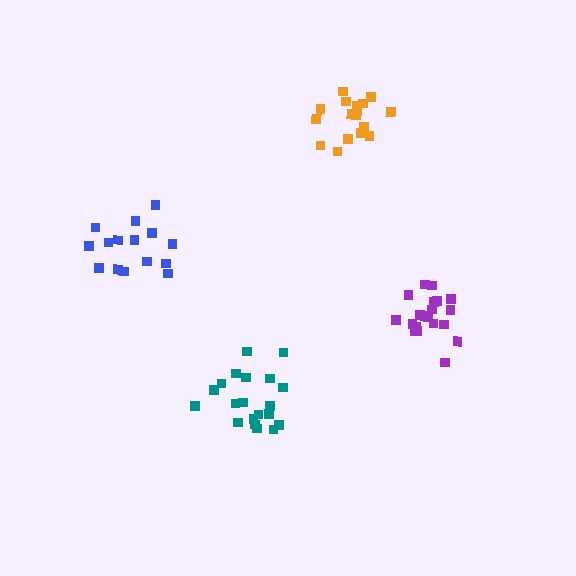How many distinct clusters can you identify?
There are 4 distinct clusters.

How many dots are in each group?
Group 1: 15 dots, Group 2: 20 dots, Group 3: 16 dots, Group 4: 20 dots (71 total).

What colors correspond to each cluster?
The clusters are colored: blue, teal, orange, purple.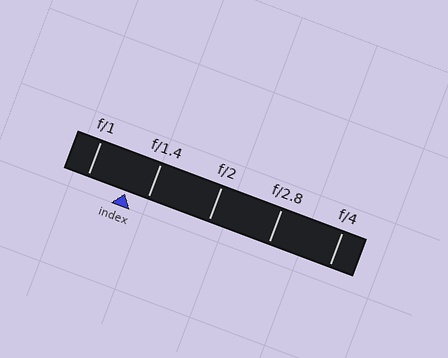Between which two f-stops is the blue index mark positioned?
The index mark is between f/1 and f/1.4.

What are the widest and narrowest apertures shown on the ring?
The widest aperture shown is f/1 and the narrowest is f/4.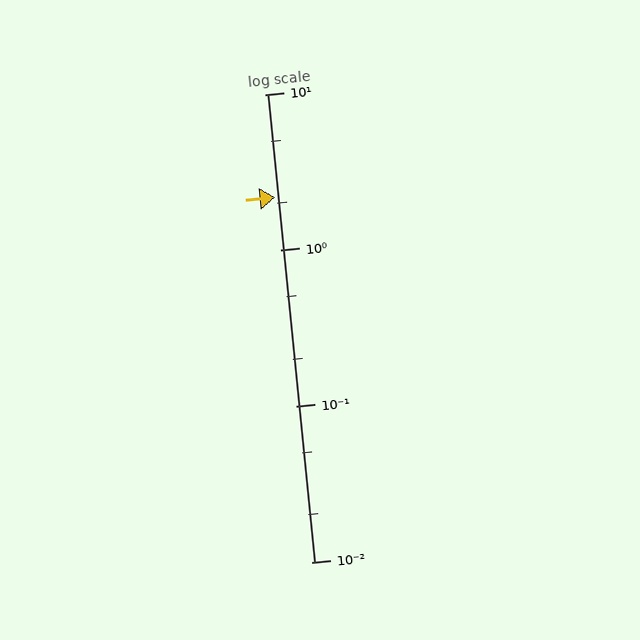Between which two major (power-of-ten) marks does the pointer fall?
The pointer is between 1 and 10.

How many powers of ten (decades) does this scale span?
The scale spans 3 decades, from 0.01 to 10.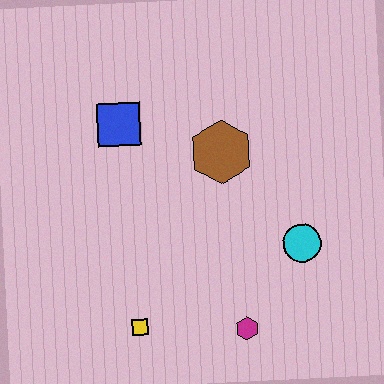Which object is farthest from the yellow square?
The blue square is farthest from the yellow square.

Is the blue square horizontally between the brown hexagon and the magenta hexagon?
No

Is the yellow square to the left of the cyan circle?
Yes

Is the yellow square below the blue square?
Yes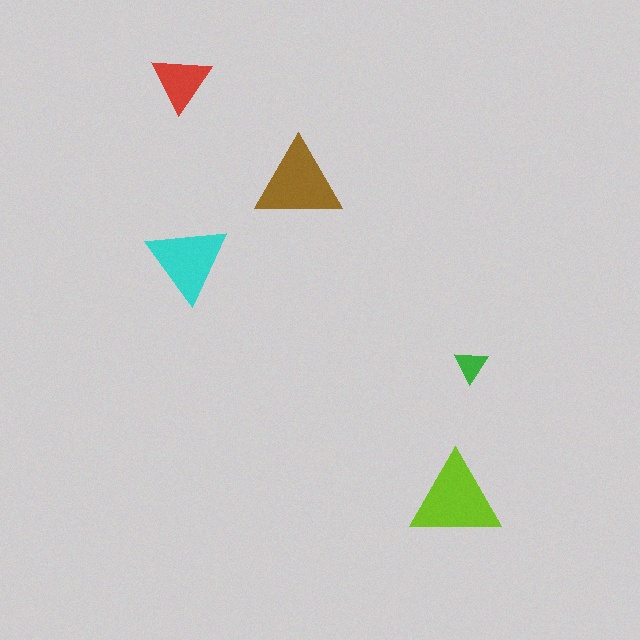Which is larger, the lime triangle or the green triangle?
The lime one.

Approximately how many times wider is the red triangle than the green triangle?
About 2 times wider.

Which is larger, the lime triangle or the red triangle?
The lime one.